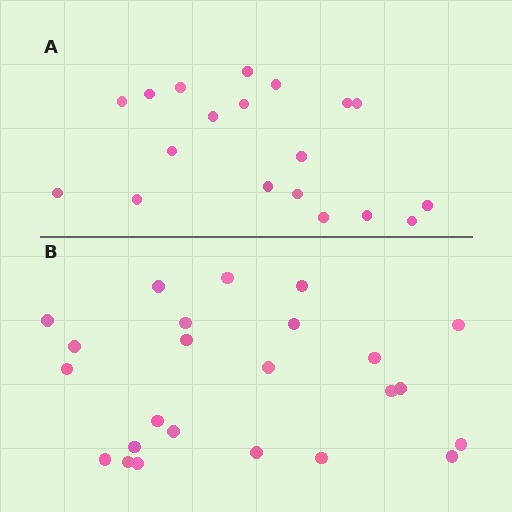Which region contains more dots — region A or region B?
Region B (the bottom region) has more dots.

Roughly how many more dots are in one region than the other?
Region B has about 5 more dots than region A.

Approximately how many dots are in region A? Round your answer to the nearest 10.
About 20 dots. (The exact count is 19, which rounds to 20.)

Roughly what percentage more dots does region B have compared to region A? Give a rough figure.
About 25% more.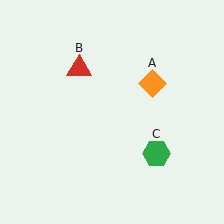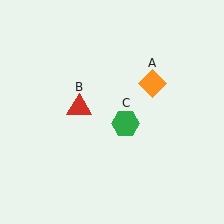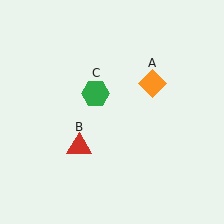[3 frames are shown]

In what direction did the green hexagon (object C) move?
The green hexagon (object C) moved up and to the left.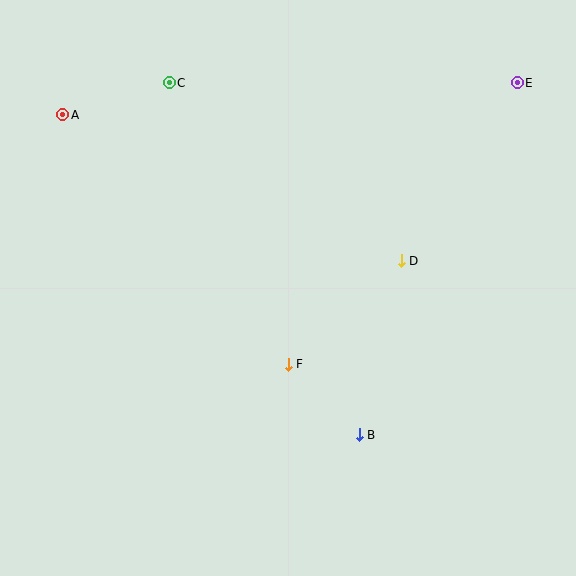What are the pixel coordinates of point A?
Point A is at (63, 115).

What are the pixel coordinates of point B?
Point B is at (359, 435).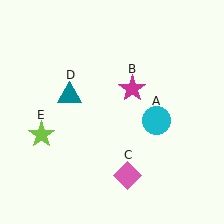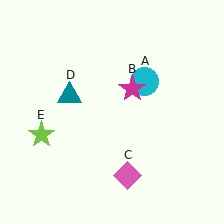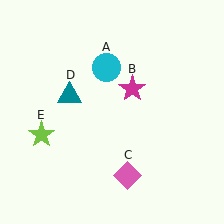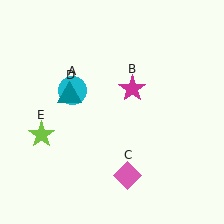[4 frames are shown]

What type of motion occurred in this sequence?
The cyan circle (object A) rotated counterclockwise around the center of the scene.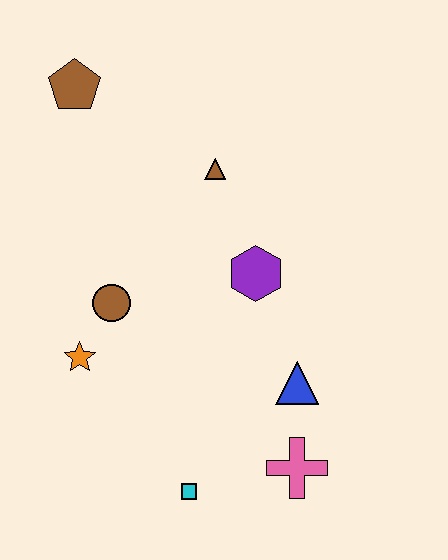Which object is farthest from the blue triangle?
The brown pentagon is farthest from the blue triangle.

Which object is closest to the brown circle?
The orange star is closest to the brown circle.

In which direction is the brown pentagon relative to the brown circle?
The brown pentagon is above the brown circle.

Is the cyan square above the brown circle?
No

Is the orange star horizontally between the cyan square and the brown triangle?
No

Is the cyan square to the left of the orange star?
No